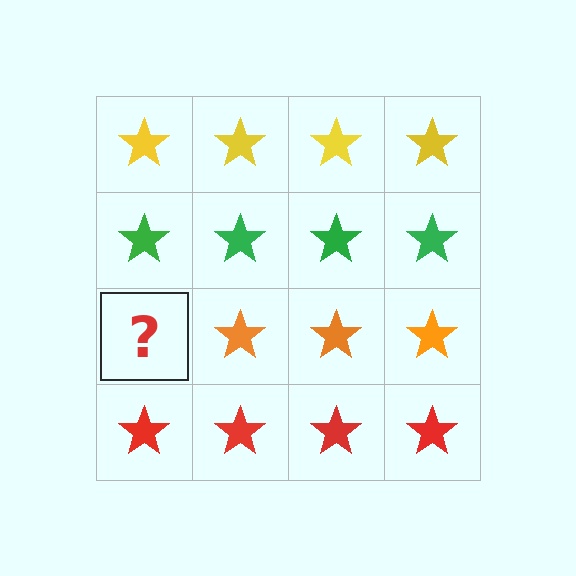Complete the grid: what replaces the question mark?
The question mark should be replaced with an orange star.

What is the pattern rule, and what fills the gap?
The rule is that each row has a consistent color. The gap should be filled with an orange star.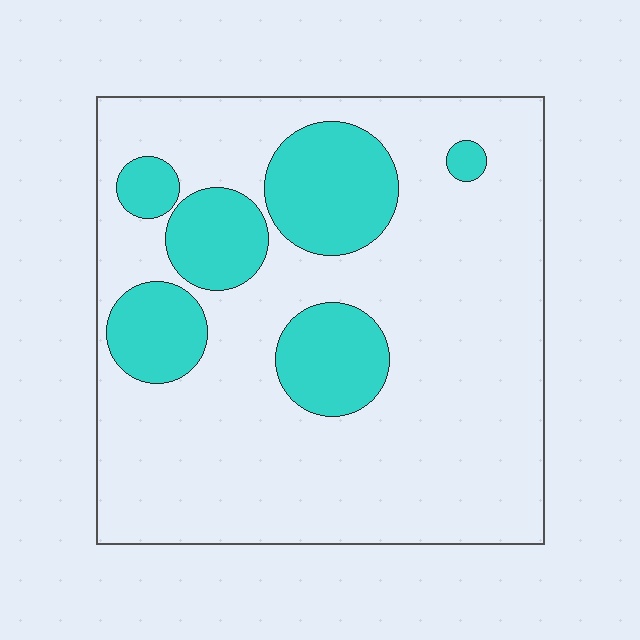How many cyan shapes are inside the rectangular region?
6.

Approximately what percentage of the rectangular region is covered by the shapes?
Approximately 25%.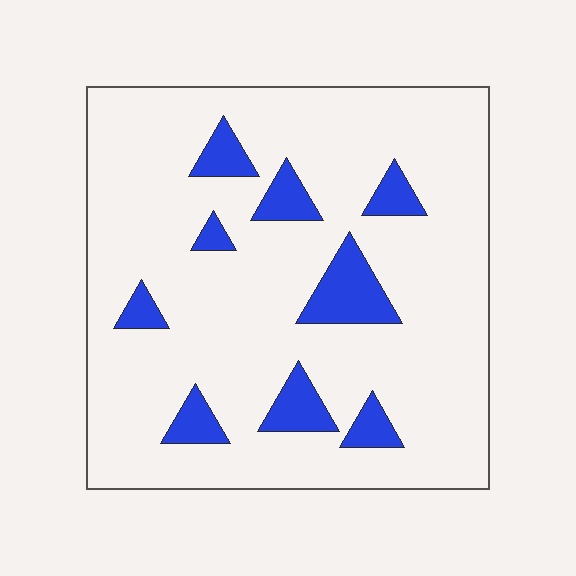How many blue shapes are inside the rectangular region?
9.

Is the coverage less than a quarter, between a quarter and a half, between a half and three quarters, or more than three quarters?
Less than a quarter.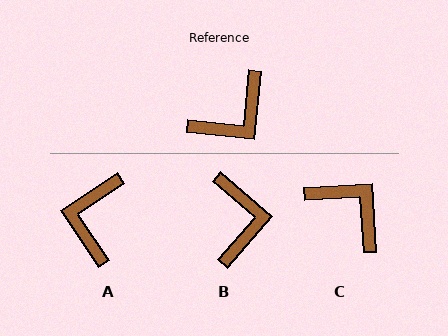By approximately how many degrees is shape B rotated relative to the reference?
Approximately 55 degrees counter-clockwise.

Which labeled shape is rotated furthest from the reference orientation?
A, about 140 degrees away.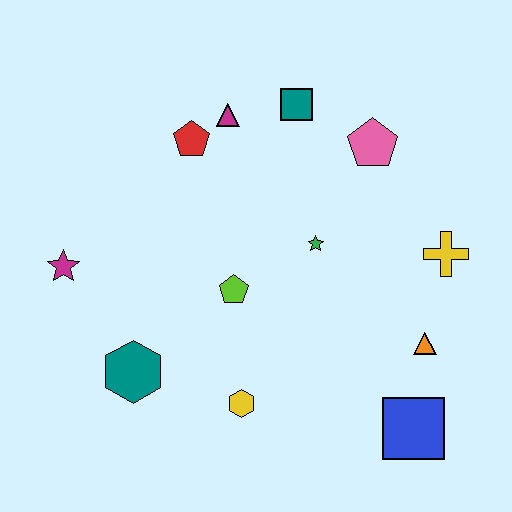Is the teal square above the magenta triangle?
Yes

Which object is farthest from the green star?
The magenta star is farthest from the green star.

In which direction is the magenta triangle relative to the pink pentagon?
The magenta triangle is to the left of the pink pentagon.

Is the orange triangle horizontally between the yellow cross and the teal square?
Yes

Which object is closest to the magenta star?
The teal hexagon is closest to the magenta star.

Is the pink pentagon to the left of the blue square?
Yes